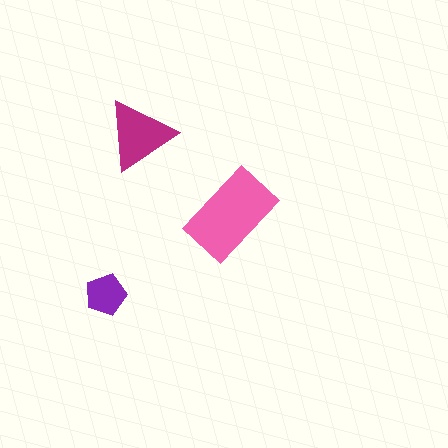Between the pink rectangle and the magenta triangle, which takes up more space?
The pink rectangle.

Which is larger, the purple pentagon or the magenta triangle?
The magenta triangle.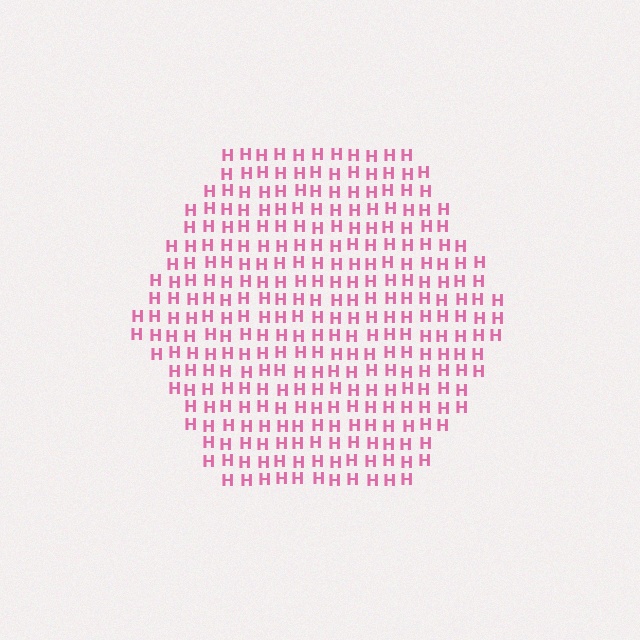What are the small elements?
The small elements are letter H's.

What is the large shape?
The large shape is a hexagon.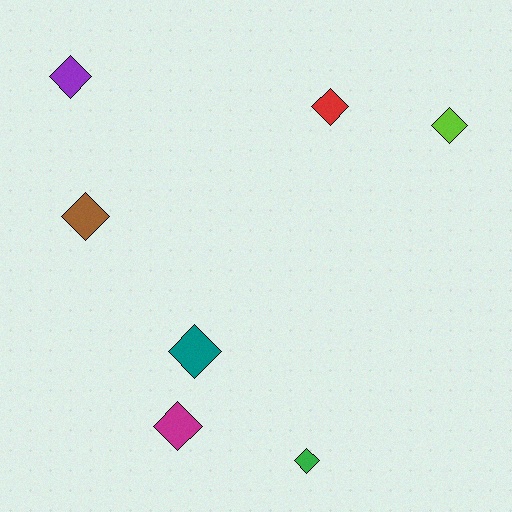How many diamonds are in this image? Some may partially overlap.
There are 7 diamonds.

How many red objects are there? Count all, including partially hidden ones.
There is 1 red object.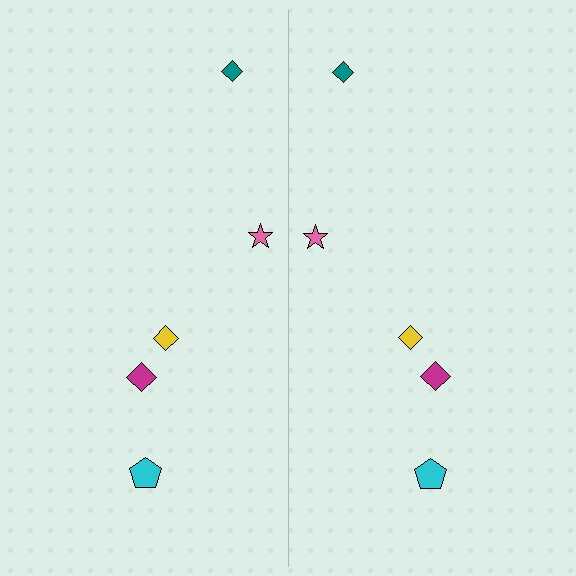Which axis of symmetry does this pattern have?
The pattern has a vertical axis of symmetry running through the center of the image.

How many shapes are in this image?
There are 10 shapes in this image.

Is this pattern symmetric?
Yes, this pattern has bilateral (reflection) symmetry.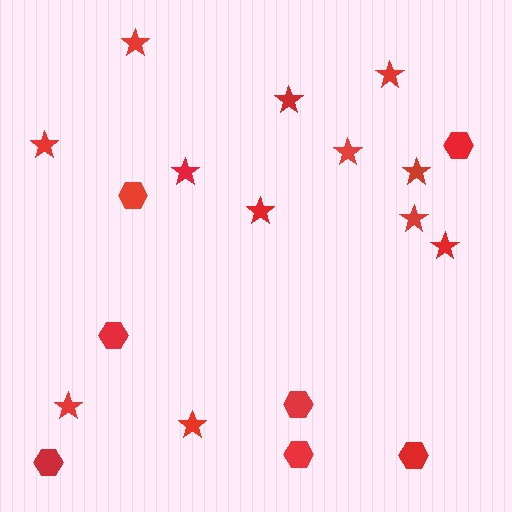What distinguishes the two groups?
There are 2 groups: one group of stars (12) and one group of hexagons (7).